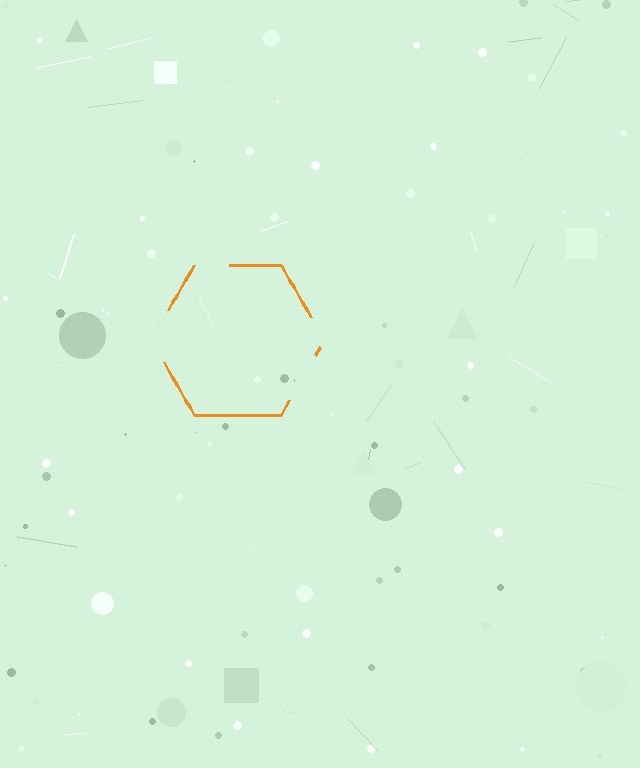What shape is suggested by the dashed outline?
The dashed outline suggests a hexagon.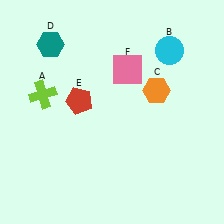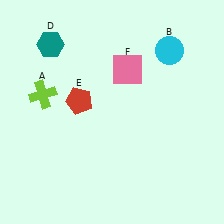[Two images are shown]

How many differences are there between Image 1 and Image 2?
There is 1 difference between the two images.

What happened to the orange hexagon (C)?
The orange hexagon (C) was removed in Image 2. It was in the top-right area of Image 1.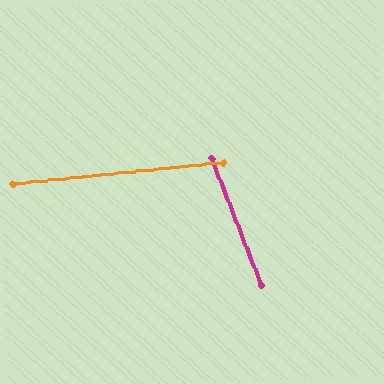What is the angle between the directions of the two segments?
Approximately 74 degrees.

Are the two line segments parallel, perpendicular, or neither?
Neither parallel nor perpendicular — they differ by about 74°.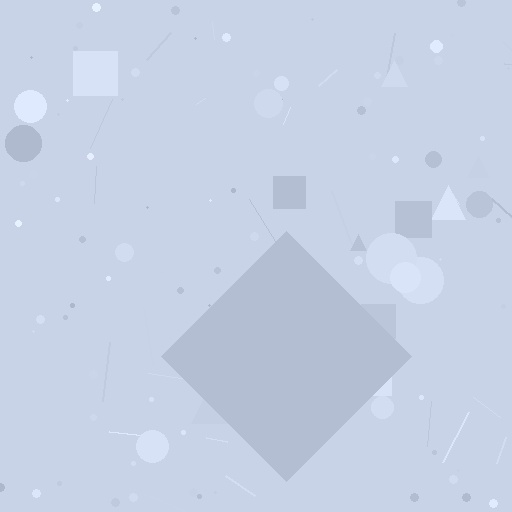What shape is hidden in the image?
A diamond is hidden in the image.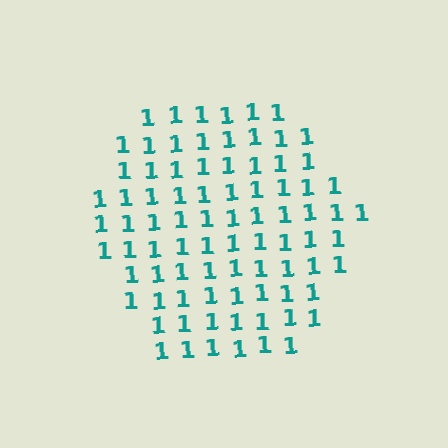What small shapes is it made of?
It is made of small digit 1's.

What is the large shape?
The large shape is a hexagon.